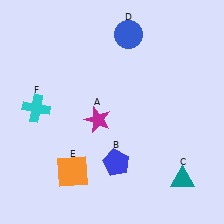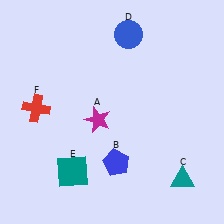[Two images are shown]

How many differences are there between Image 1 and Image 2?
There are 2 differences between the two images.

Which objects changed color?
E changed from orange to teal. F changed from cyan to red.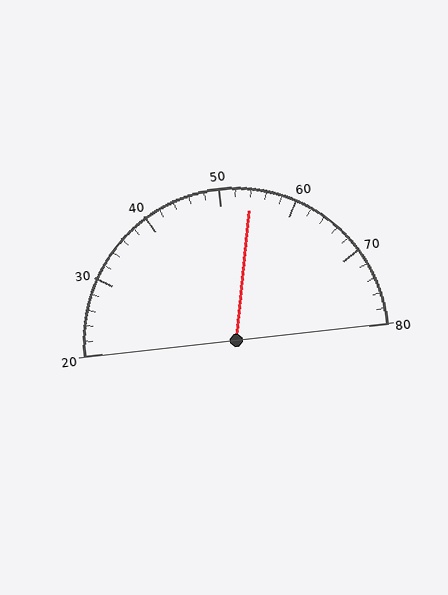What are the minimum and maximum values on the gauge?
The gauge ranges from 20 to 80.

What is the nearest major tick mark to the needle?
The nearest major tick mark is 50.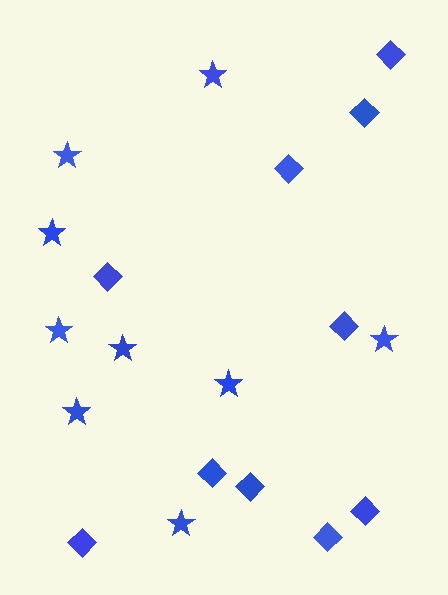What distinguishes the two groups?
There are 2 groups: one group of stars (9) and one group of diamonds (10).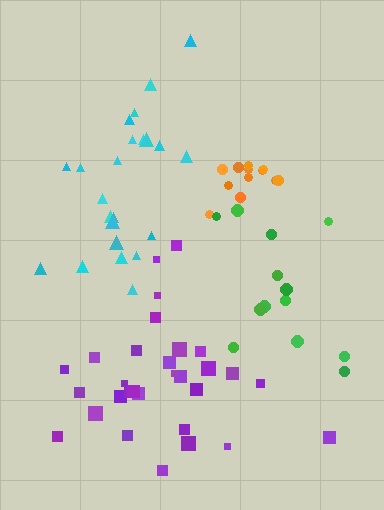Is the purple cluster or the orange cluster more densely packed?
Orange.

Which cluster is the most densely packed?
Orange.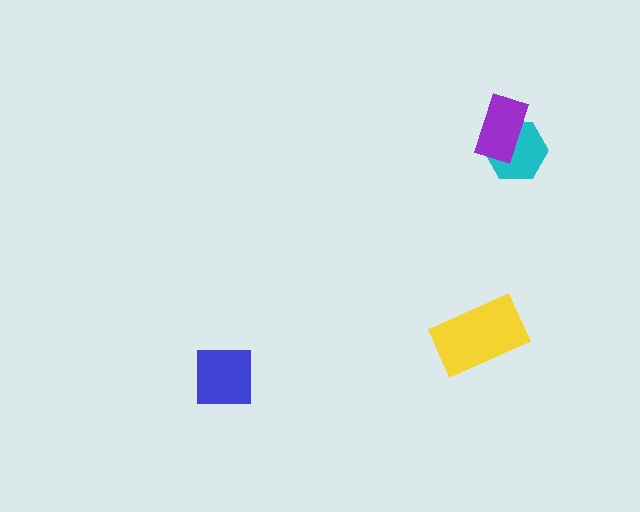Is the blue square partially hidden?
No, no other shape covers it.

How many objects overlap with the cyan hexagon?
1 object overlaps with the cyan hexagon.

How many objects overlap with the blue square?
0 objects overlap with the blue square.